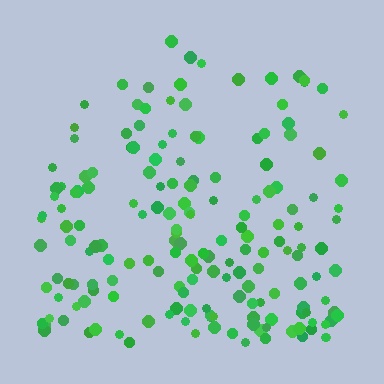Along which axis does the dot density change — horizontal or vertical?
Vertical.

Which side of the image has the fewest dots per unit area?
The top.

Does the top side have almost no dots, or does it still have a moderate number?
Still a moderate number, just noticeably fewer than the bottom.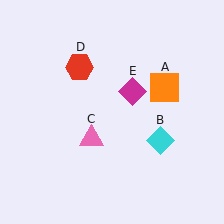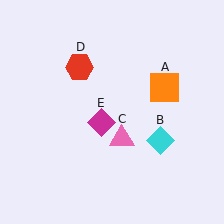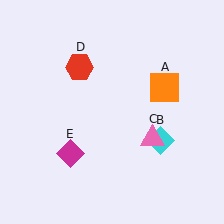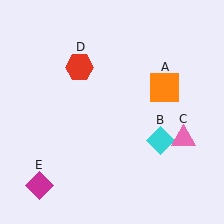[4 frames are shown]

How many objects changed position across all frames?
2 objects changed position: pink triangle (object C), magenta diamond (object E).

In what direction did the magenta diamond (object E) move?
The magenta diamond (object E) moved down and to the left.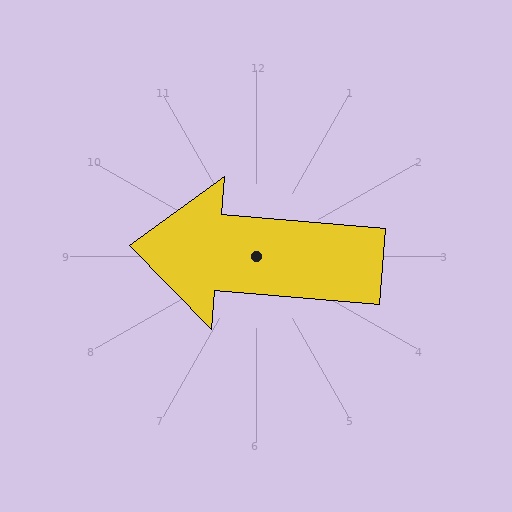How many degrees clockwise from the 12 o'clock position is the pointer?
Approximately 275 degrees.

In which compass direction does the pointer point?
West.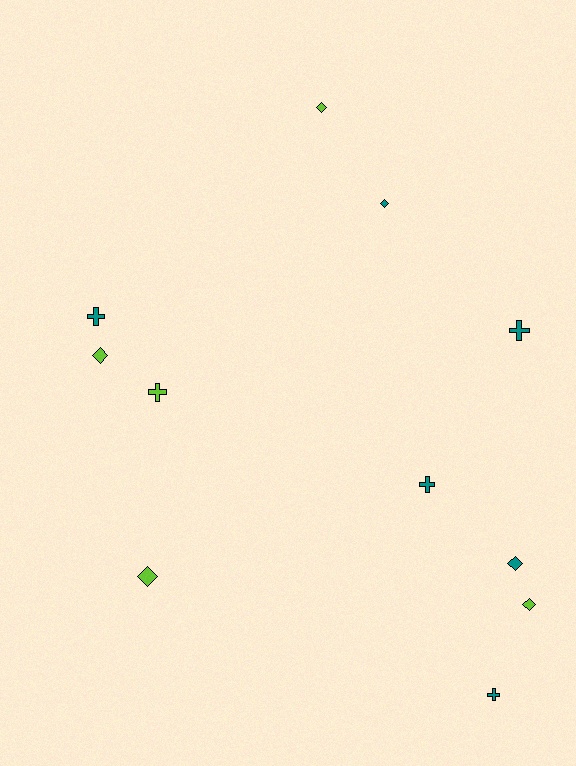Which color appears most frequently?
Teal, with 6 objects.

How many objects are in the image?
There are 11 objects.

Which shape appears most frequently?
Diamond, with 6 objects.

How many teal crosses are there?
There are 4 teal crosses.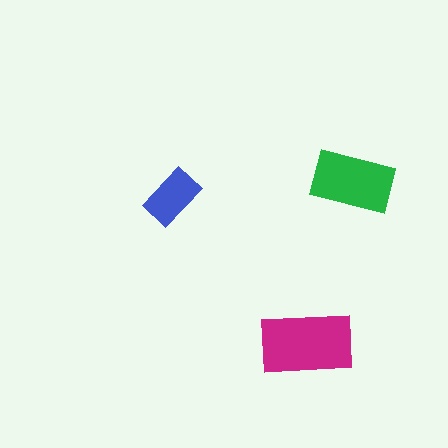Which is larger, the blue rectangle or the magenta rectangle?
The magenta one.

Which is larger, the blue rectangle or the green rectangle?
The green one.